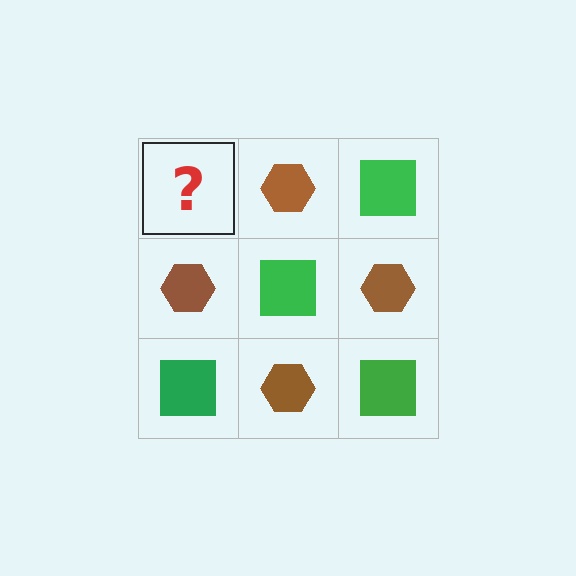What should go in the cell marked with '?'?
The missing cell should contain a green square.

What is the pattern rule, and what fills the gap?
The rule is that it alternates green square and brown hexagon in a checkerboard pattern. The gap should be filled with a green square.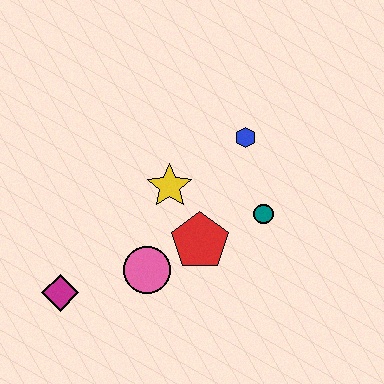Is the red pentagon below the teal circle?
Yes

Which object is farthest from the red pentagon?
The magenta diamond is farthest from the red pentagon.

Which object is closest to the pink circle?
The red pentagon is closest to the pink circle.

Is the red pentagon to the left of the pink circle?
No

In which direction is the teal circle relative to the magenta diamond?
The teal circle is to the right of the magenta diamond.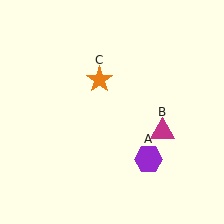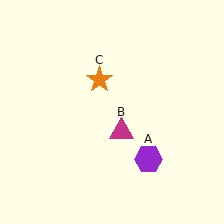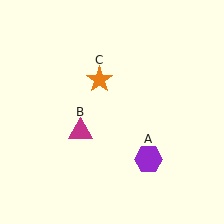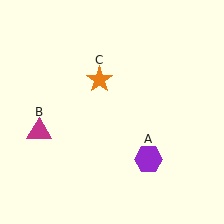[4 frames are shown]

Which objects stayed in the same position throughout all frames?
Purple hexagon (object A) and orange star (object C) remained stationary.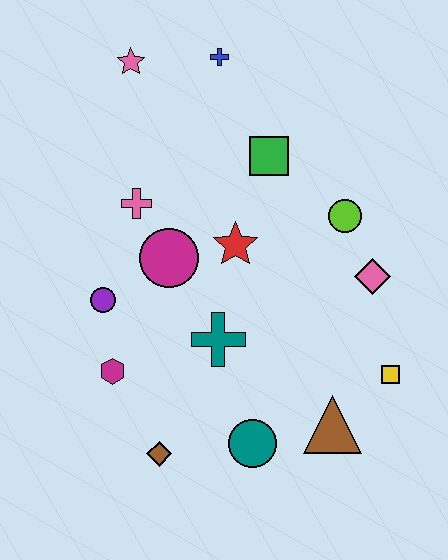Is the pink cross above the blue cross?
No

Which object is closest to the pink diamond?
The lime circle is closest to the pink diamond.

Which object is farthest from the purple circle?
The yellow square is farthest from the purple circle.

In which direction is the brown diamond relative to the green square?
The brown diamond is below the green square.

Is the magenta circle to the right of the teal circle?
No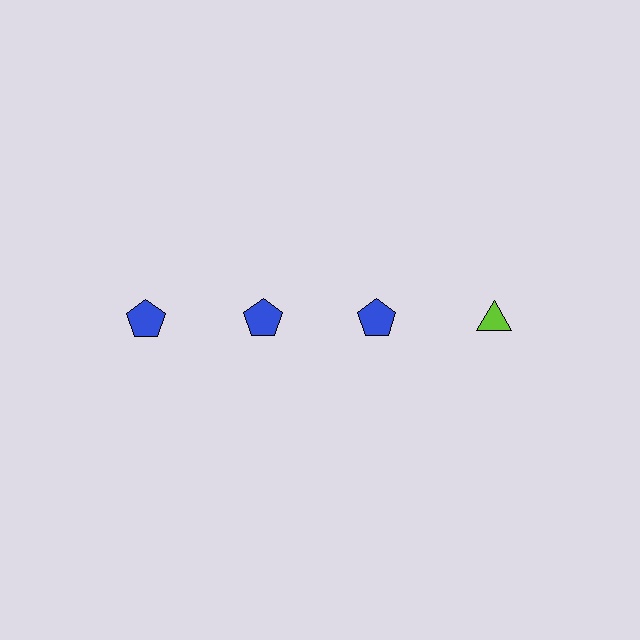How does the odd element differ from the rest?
It differs in both color (lime instead of blue) and shape (triangle instead of pentagon).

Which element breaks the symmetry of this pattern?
The lime triangle in the top row, second from right column breaks the symmetry. All other shapes are blue pentagons.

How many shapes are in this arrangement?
There are 4 shapes arranged in a grid pattern.